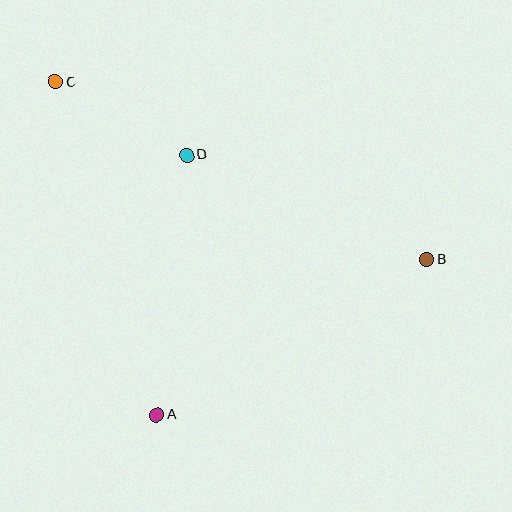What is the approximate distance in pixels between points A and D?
The distance between A and D is approximately 262 pixels.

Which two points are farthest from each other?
Points B and C are farthest from each other.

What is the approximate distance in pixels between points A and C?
The distance between A and C is approximately 348 pixels.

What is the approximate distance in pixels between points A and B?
The distance between A and B is approximately 312 pixels.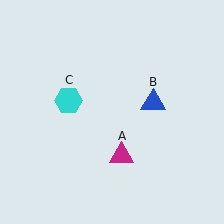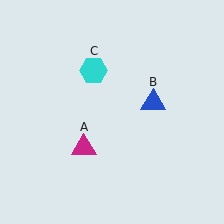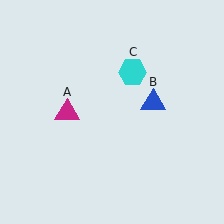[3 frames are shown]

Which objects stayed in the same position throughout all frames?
Blue triangle (object B) remained stationary.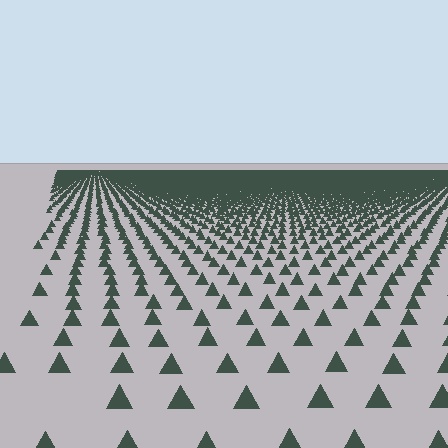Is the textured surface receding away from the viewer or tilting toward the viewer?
The surface is receding away from the viewer. Texture elements get smaller and denser toward the top.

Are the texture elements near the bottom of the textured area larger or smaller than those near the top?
Larger. Near the bottom, elements are closer to the viewer and appear at a bigger on-screen size.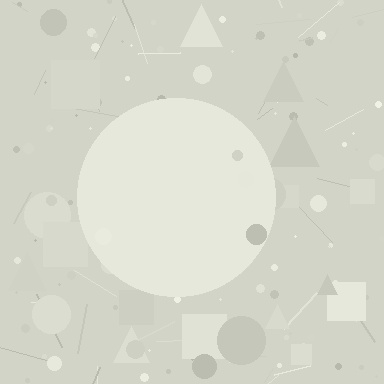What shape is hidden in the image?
A circle is hidden in the image.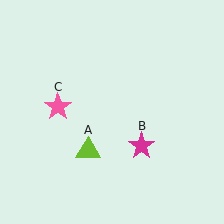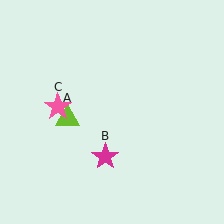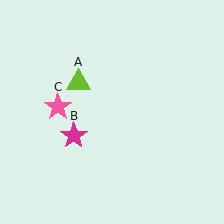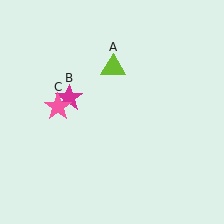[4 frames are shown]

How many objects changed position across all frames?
2 objects changed position: lime triangle (object A), magenta star (object B).